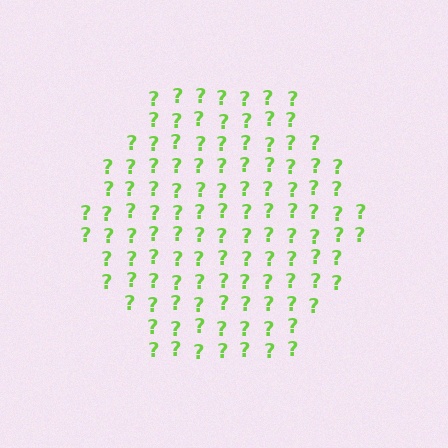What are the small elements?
The small elements are question marks.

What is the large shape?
The large shape is a hexagon.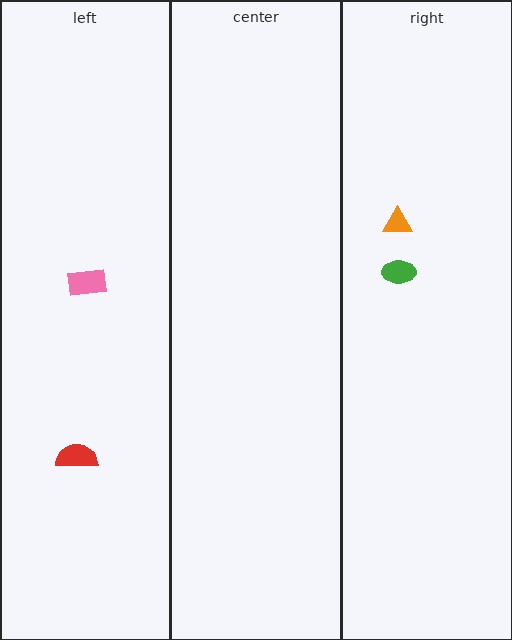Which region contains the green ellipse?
The right region.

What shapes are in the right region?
The green ellipse, the orange triangle.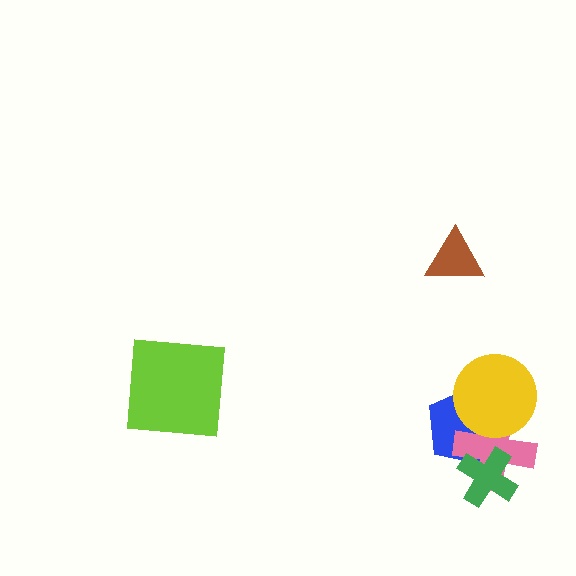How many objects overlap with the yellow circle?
2 objects overlap with the yellow circle.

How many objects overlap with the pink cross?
3 objects overlap with the pink cross.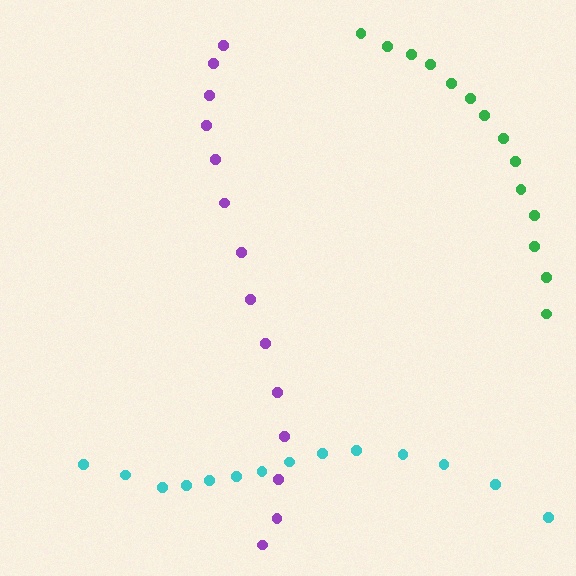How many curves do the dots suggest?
There are 3 distinct paths.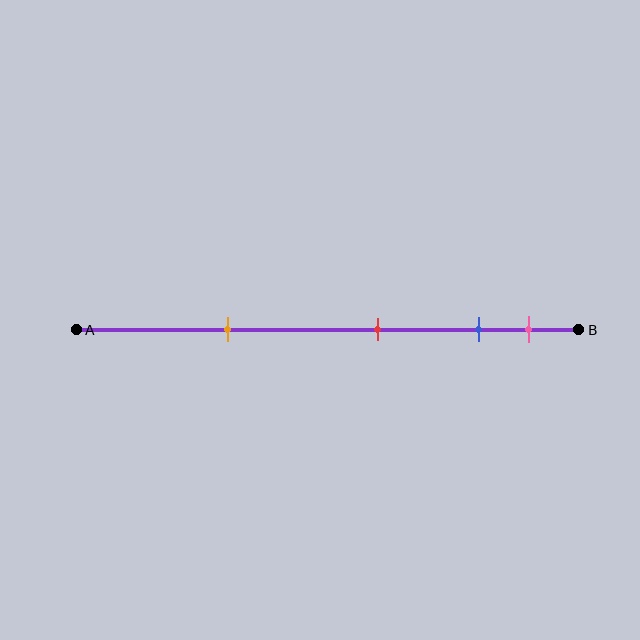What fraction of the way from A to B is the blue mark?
The blue mark is approximately 80% (0.8) of the way from A to B.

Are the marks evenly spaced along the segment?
No, the marks are not evenly spaced.